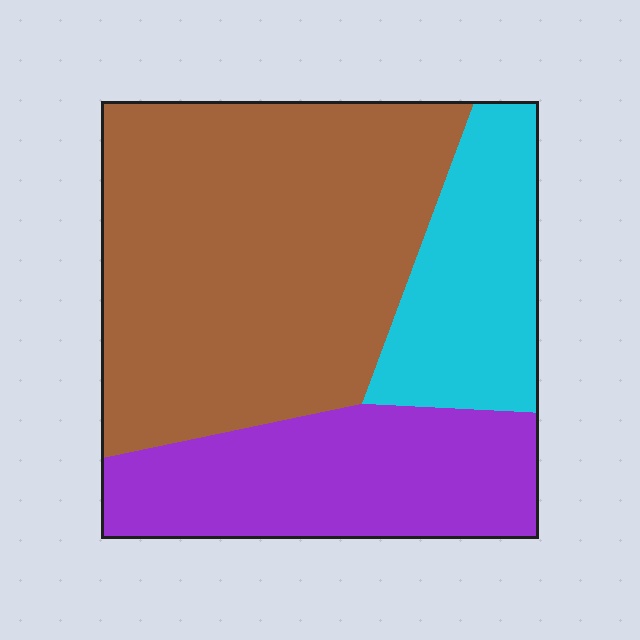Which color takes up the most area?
Brown, at roughly 55%.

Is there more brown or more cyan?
Brown.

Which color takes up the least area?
Cyan, at roughly 20%.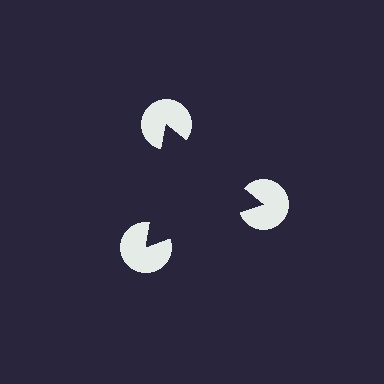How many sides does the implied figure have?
3 sides.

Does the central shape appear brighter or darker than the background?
It typically appears slightly darker than the background, even though no actual brightness change is drawn.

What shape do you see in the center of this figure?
An illusory triangle — its edges are inferred from the aligned wedge cuts in the pac-man discs, not physically drawn.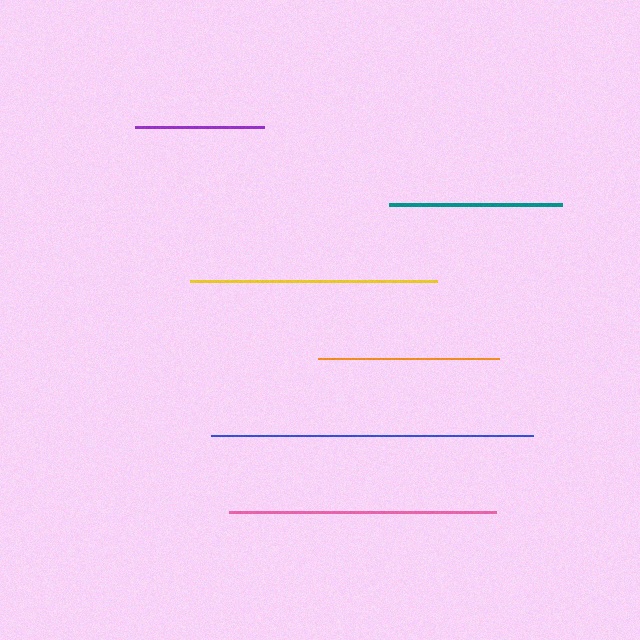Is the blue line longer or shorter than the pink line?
The blue line is longer than the pink line.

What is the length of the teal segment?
The teal segment is approximately 173 pixels long.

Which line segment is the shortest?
The purple line is the shortest at approximately 129 pixels.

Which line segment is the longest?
The blue line is the longest at approximately 322 pixels.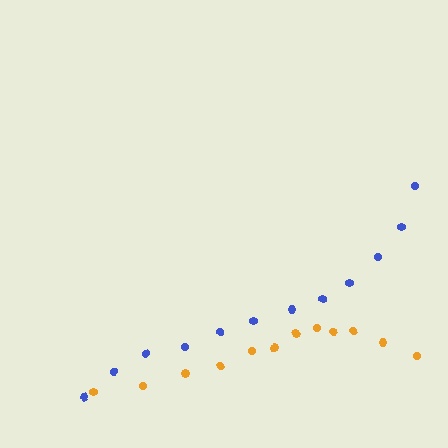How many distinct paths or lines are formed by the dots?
There are 2 distinct paths.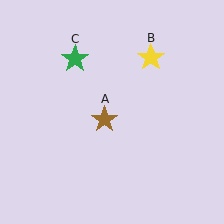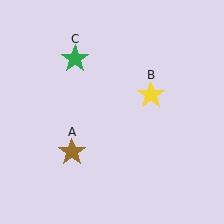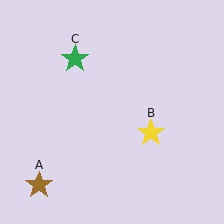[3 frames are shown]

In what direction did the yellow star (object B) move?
The yellow star (object B) moved down.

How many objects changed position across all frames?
2 objects changed position: brown star (object A), yellow star (object B).